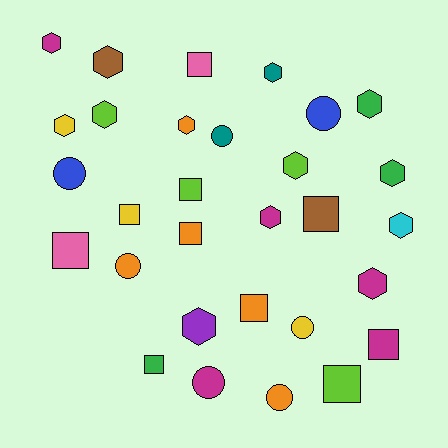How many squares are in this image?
There are 10 squares.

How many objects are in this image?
There are 30 objects.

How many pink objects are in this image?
There are 2 pink objects.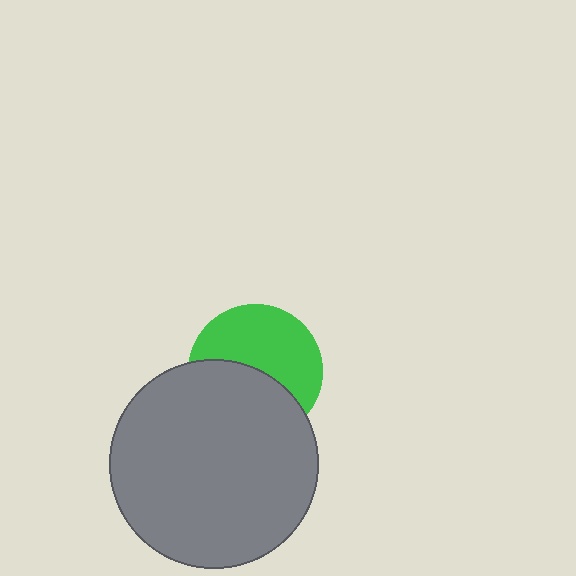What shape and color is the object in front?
The object in front is a gray circle.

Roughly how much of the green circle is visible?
About half of it is visible (roughly 54%).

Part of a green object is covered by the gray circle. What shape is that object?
It is a circle.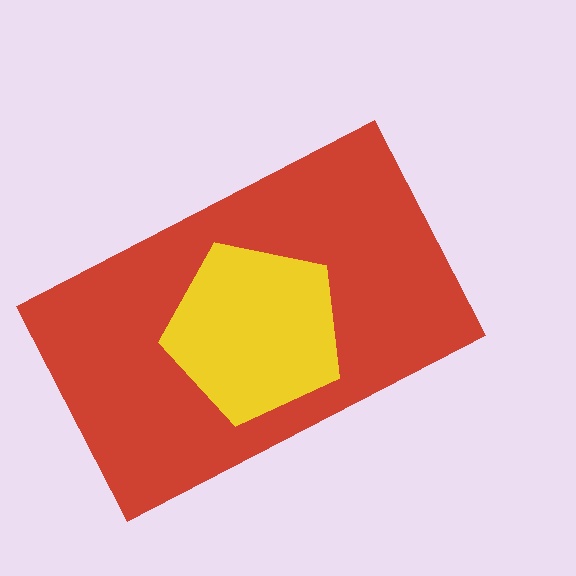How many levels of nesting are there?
2.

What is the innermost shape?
The yellow pentagon.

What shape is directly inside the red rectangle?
The yellow pentagon.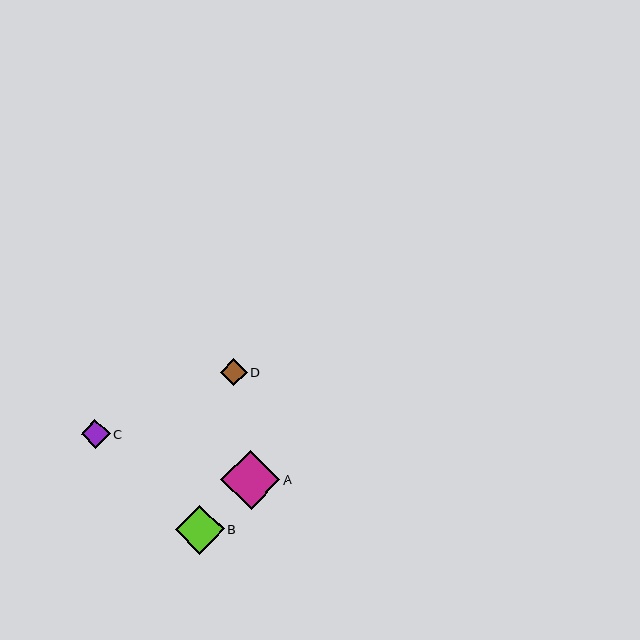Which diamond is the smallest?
Diamond D is the smallest with a size of approximately 27 pixels.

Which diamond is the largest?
Diamond A is the largest with a size of approximately 60 pixels.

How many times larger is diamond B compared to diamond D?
Diamond B is approximately 1.8 times the size of diamond D.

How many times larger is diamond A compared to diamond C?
Diamond A is approximately 2.1 times the size of diamond C.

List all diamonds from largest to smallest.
From largest to smallest: A, B, C, D.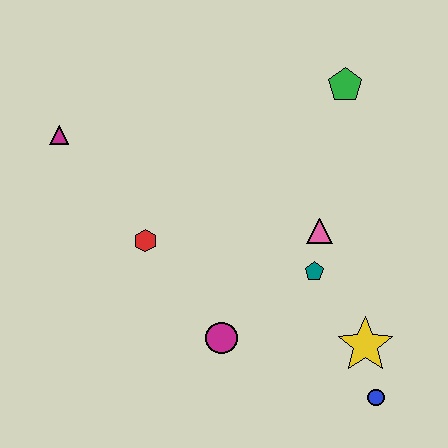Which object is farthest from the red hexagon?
The blue circle is farthest from the red hexagon.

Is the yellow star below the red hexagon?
Yes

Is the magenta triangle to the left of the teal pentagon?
Yes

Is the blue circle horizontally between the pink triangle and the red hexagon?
No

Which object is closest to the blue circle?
The yellow star is closest to the blue circle.